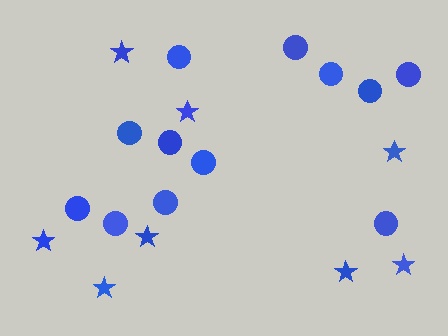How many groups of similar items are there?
There are 2 groups: one group of stars (8) and one group of circles (12).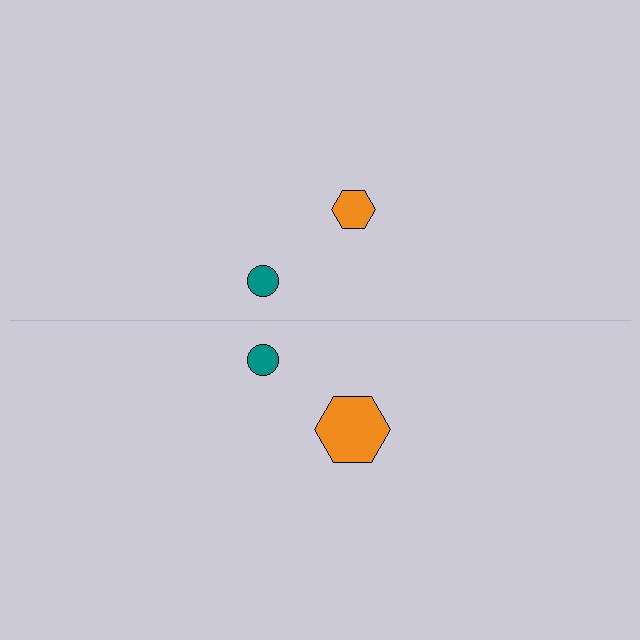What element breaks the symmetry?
The orange hexagon on the bottom side has a different size than its mirror counterpart.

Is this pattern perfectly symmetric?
No, the pattern is not perfectly symmetric. The orange hexagon on the bottom side has a different size than its mirror counterpart.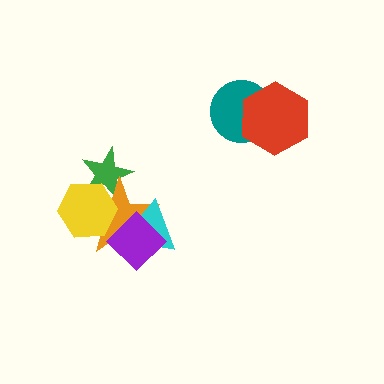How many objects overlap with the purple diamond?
2 objects overlap with the purple diamond.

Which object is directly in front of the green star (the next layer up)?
The orange star is directly in front of the green star.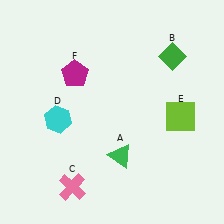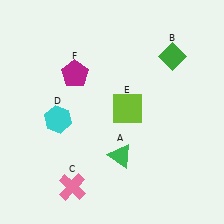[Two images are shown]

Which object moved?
The lime square (E) moved left.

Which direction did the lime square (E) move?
The lime square (E) moved left.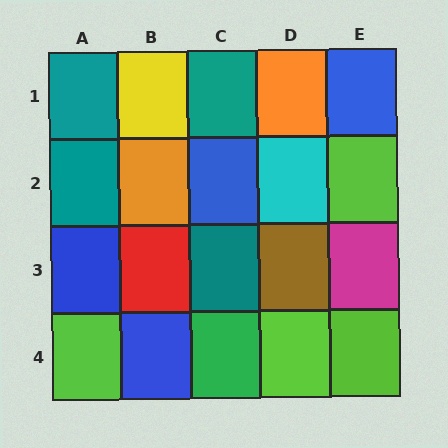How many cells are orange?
2 cells are orange.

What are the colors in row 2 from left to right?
Teal, orange, blue, cyan, lime.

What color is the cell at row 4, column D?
Lime.